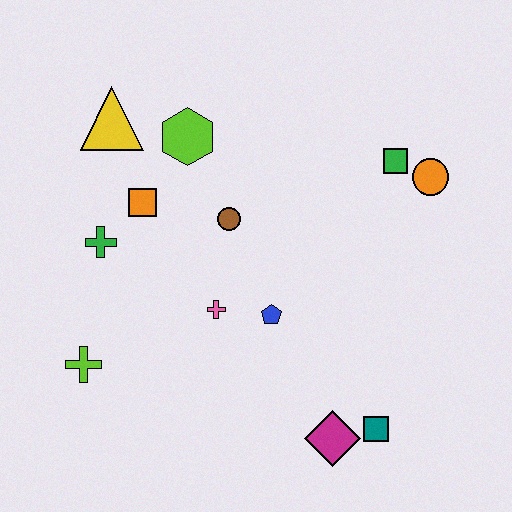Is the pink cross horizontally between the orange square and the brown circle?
Yes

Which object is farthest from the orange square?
The teal square is farthest from the orange square.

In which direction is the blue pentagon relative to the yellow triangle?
The blue pentagon is below the yellow triangle.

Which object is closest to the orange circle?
The green square is closest to the orange circle.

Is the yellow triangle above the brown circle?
Yes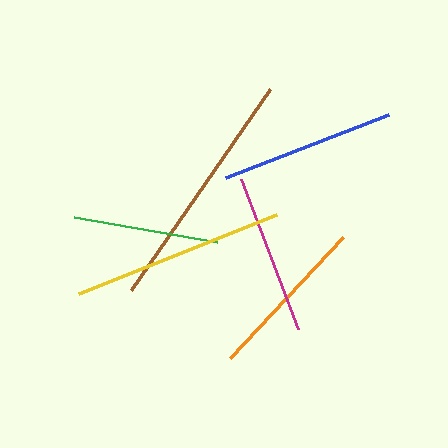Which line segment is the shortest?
The green line is the shortest at approximately 146 pixels.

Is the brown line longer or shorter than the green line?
The brown line is longer than the green line.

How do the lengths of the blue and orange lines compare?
The blue and orange lines are approximately the same length.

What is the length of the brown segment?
The brown segment is approximately 245 pixels long.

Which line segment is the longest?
The brown line is the longest at approximately 245 pixels.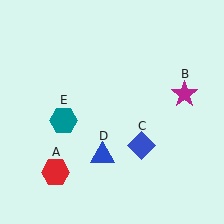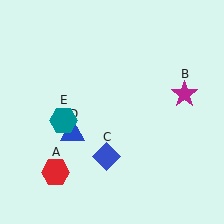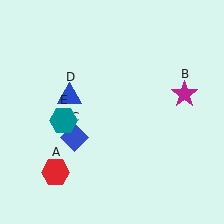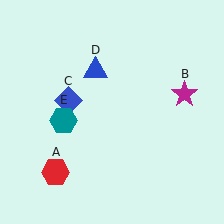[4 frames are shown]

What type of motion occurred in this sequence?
The blue diamond (object C), blue triangle (object D) rotated clockwise around the center of the scene.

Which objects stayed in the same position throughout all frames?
Red hexagon (object A) and magenta star (object B) and teal hexagon (object E) remained stationary.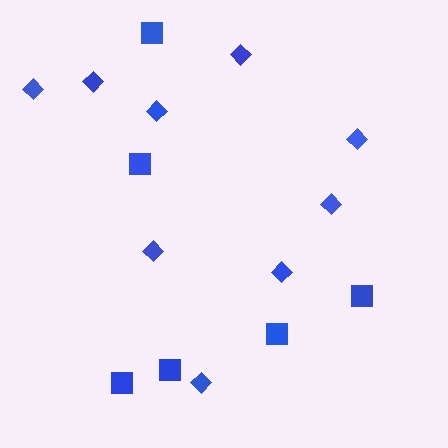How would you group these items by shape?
There are 2 groups: one group of squares (6) and one group of diamonds (9).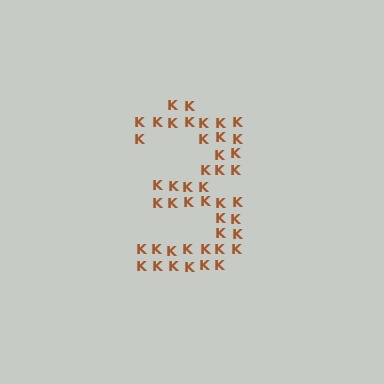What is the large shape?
The large shape is the digit 3.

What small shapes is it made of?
It is made of small letter K's.